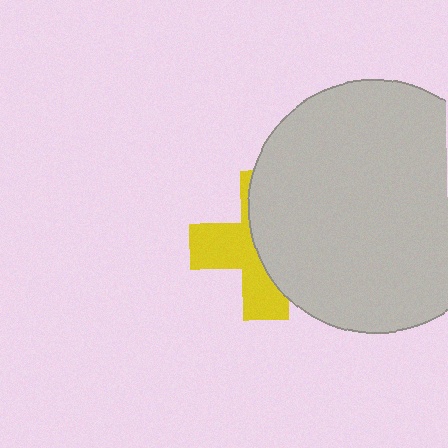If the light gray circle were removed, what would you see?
You would see the complete yellow cross.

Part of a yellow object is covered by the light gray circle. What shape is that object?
It is a cross.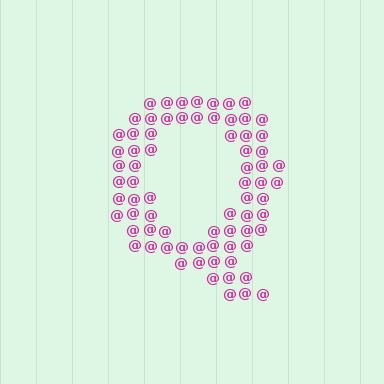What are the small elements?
The small elements are at signs.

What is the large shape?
The large shape is the letter Q.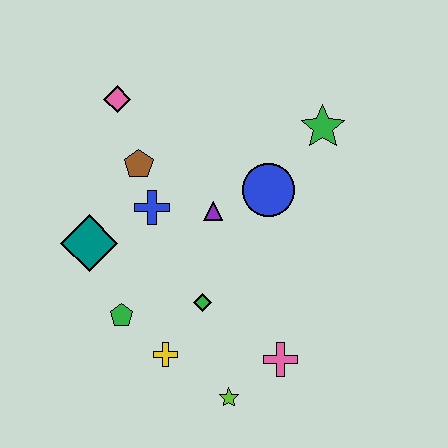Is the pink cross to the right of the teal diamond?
Yes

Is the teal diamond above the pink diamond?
No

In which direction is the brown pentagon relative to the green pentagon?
The brown pentagon is above the green pentagon.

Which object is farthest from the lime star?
The pink diamond is farthest from the lime star.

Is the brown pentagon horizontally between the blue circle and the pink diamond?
Yes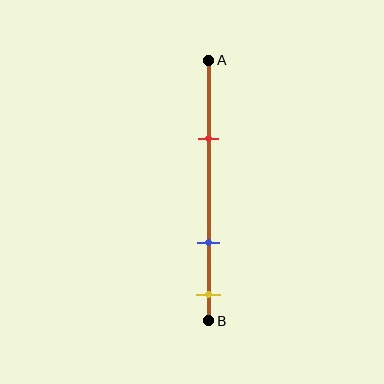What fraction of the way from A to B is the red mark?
The red mark is approximately 30% (0.3) of the way from A to B.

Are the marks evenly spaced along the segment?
No, the marks are not evenly spaced.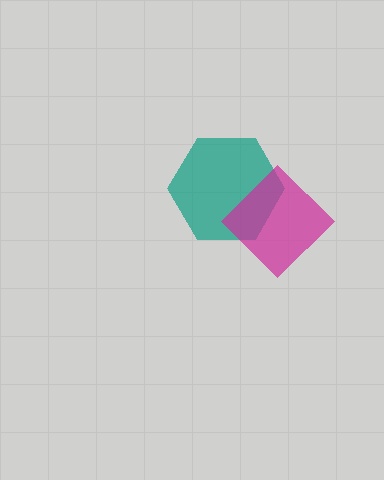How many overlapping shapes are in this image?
There are 2 overlapping shapes in the image.